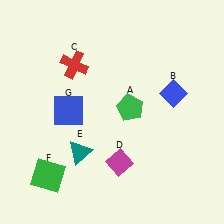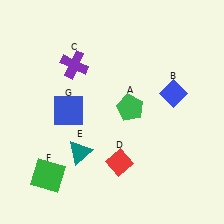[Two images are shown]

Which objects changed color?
C changed from red to purple. D changed from magenta to red.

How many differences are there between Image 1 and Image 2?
There are 2 differences between the two images.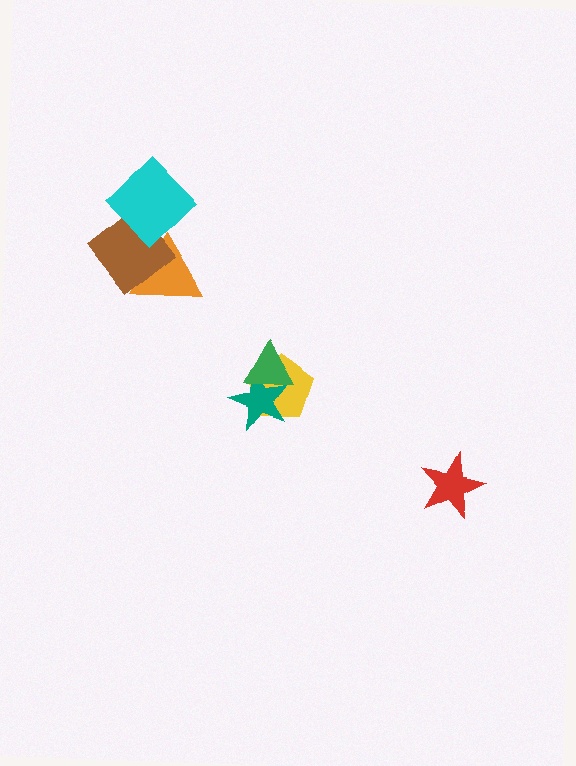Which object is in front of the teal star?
The green triangle is in front of the teal star.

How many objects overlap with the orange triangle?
2 objects overlap with the orange triangle.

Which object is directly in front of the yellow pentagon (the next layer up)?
The teal star is directly in front of the yellow pentagon.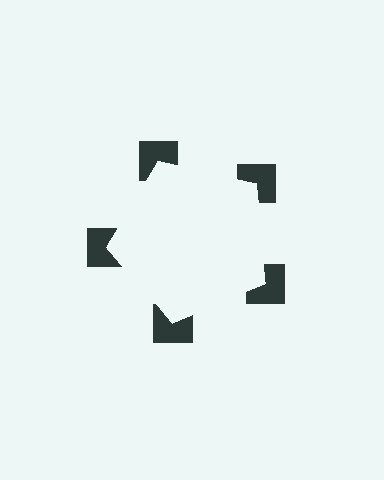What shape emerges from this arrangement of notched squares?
An illusory pentagon — its edges are inferred from the aligned wedge cuts in the notched squares, not physically drawn.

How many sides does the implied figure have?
5 sides.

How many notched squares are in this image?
There are 5 — one at each vertex of the illusory pentagon.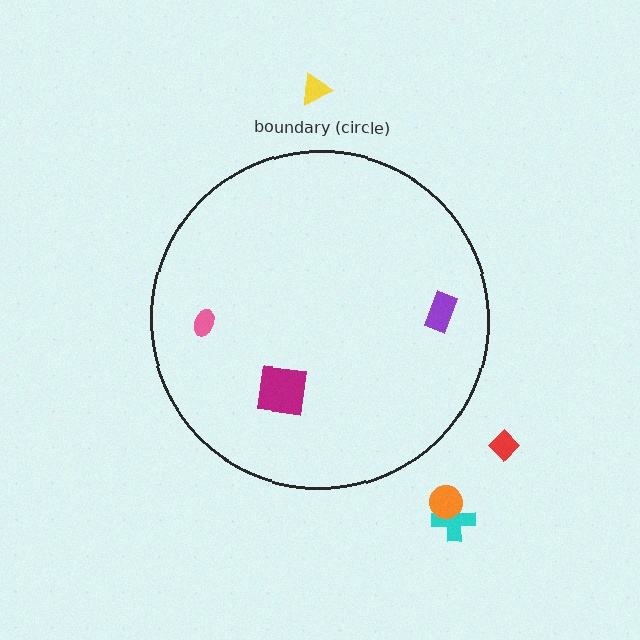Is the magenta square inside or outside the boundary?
Inside.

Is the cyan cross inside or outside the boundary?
Outside.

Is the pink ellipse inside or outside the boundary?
Inside.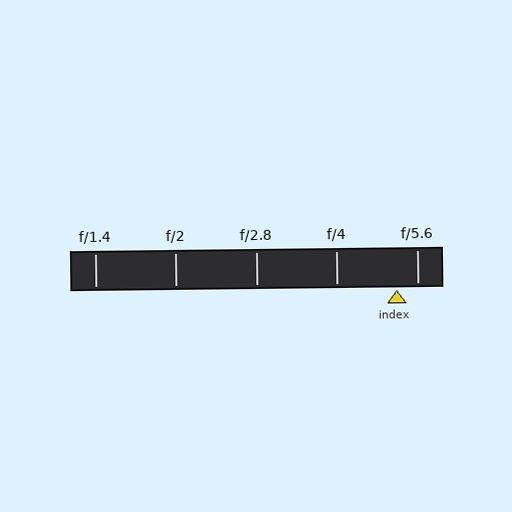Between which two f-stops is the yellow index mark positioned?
The index mark is between f/4 and f/5.6.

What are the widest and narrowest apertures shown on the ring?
The widest aperture shown is f/1.4 and the narrowest is f/5.6.